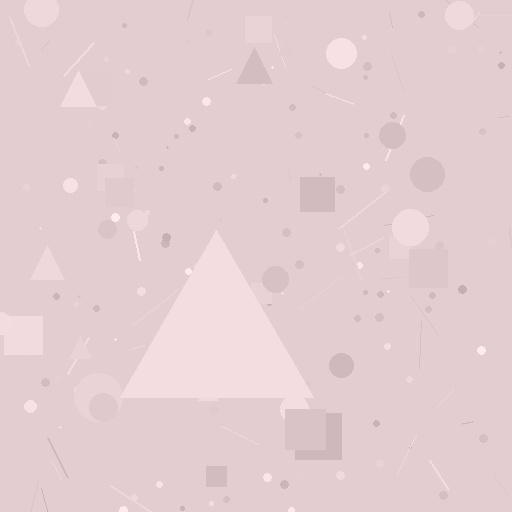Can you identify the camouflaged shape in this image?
The camouflaged shape is a triangle.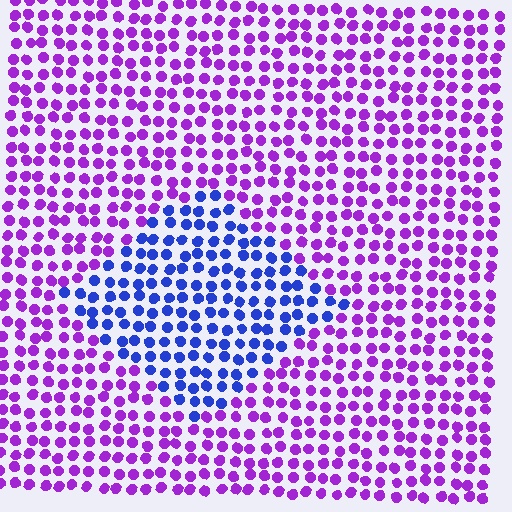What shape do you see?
I see a diamond.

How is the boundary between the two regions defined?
The boundary is defined purely by a slight shift in hue (about 53 degrees). Spacing, size, and orientation are identical on both sides.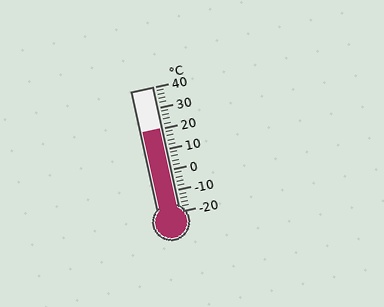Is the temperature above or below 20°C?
The temperature is at 20°C.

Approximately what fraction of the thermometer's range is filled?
The thermometer is filled to approximately 65% of its range.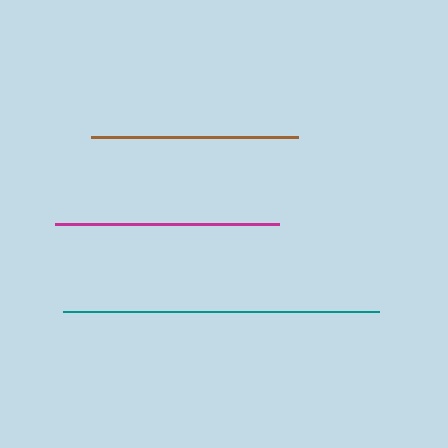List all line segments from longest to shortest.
From longest to shortest: teal, magenta, brown.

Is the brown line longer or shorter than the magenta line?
The magenta line is longer than the brown line.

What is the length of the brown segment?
The brown segment is approximately 207 pixels long.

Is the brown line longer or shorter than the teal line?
The teal line is longer than the brown line.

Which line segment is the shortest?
The brown line is the shortest at approximately 207 pixels.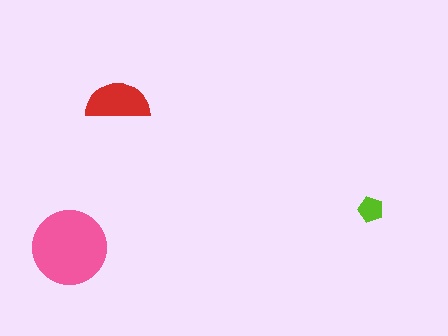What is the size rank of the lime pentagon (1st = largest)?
3rd.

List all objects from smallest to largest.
The lime pentagon, the red semicircle, the pink circle.